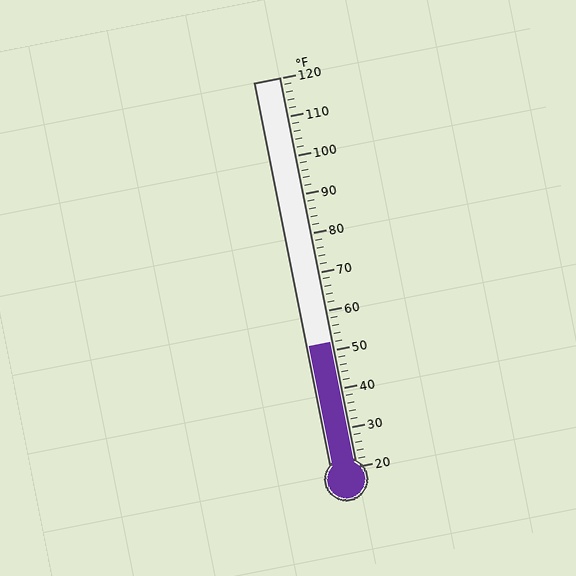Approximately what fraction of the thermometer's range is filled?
The thermometer is filled to approximately 30% of its range.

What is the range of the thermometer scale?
The thermometer scale ranges from 20°F to 120°F.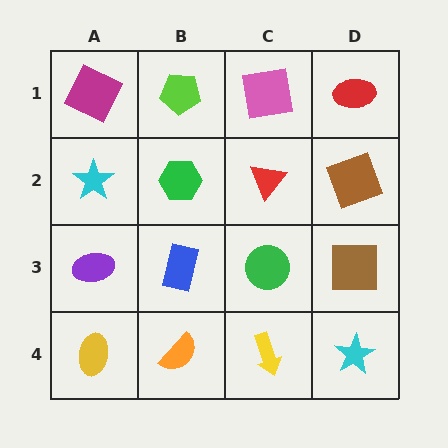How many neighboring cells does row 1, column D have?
2.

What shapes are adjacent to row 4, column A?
A purple ellipse (row 3, column A), an orange semicircle (row 4, column B).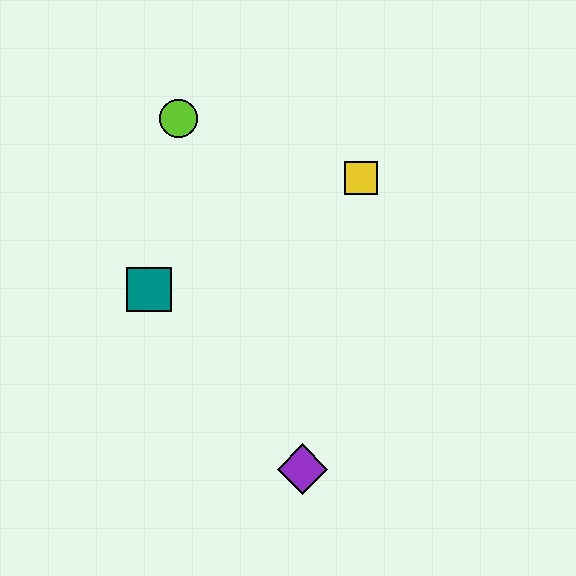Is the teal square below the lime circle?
Yes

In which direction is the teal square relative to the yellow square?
The teal square is to the left of the yellow square.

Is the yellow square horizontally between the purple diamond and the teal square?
No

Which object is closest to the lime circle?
The teal square is closest to the lime circle.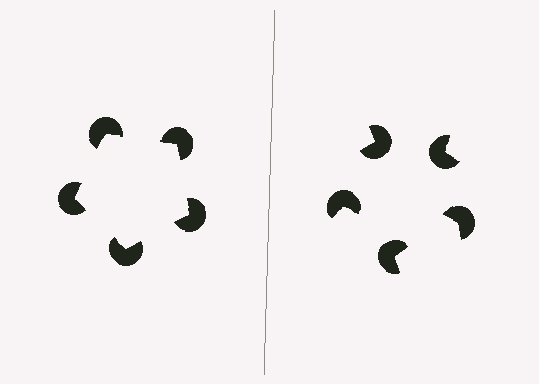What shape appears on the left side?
An illusory pentagon.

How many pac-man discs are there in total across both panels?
10 — 5 on each side.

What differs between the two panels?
The pac-man discs are positioned identically on both sides; only the wedge orientations differ. On the left they align to a pentagon; on the right they are misaligned.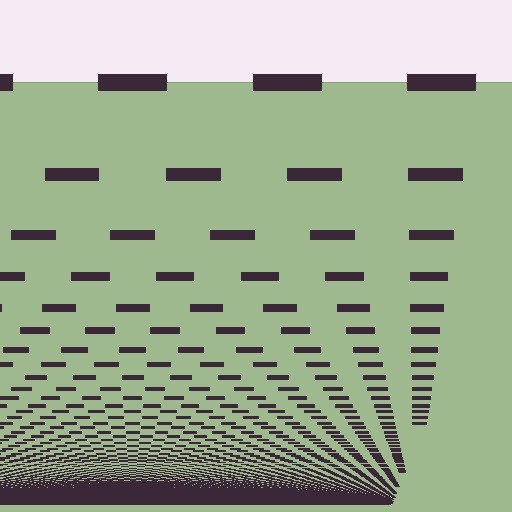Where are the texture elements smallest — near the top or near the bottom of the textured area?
Near the bottom.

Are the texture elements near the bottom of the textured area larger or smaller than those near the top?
Smaller. The gradient is inverted — elements near the bottom are smaller and denser.